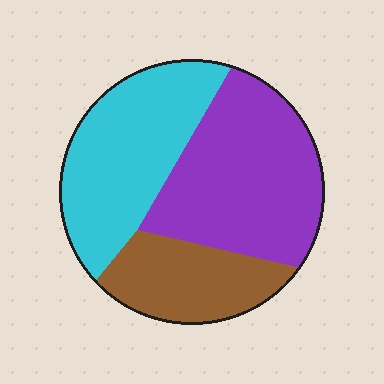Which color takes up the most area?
Purple, at roughly 40%.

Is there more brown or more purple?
Purple.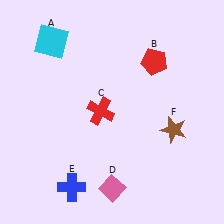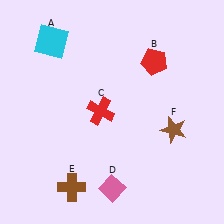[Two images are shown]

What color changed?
The cross (E) changed from blue in Image 1 to brown in Image 2.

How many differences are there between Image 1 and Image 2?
There is 1 difference between the two images.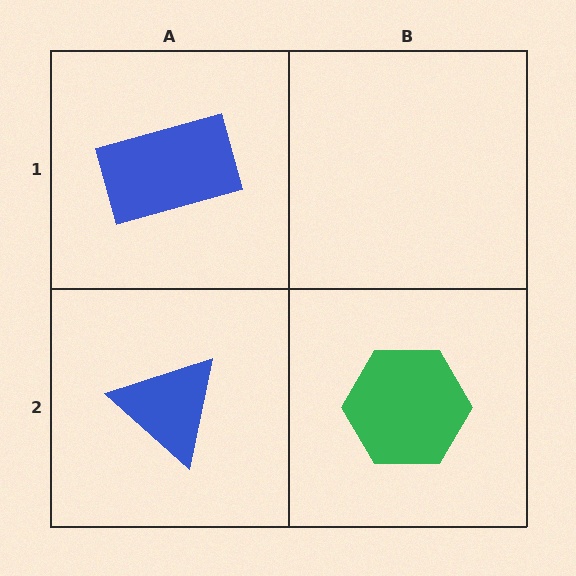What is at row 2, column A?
A blue triangle.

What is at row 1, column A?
A blue rectangle.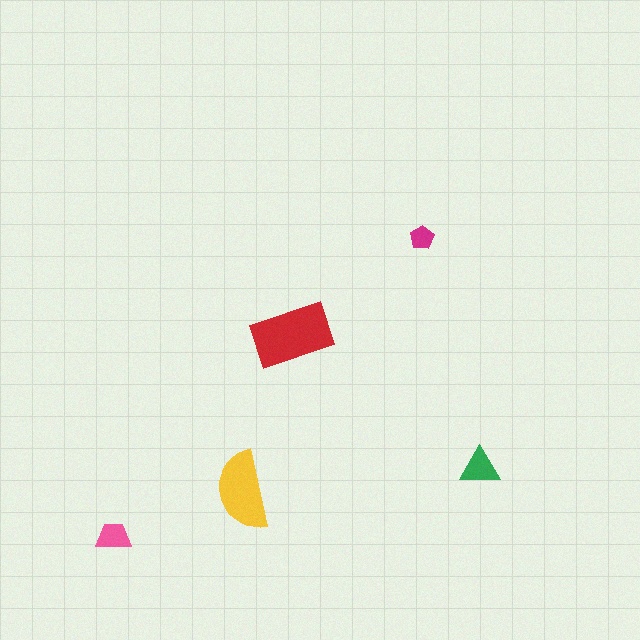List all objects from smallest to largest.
The magenta pentagon, the pink trapezoid, the green triangle, the yellow semicircle, the red rectangle.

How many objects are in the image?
There are 5 objects in the image.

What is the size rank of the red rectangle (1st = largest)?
1st.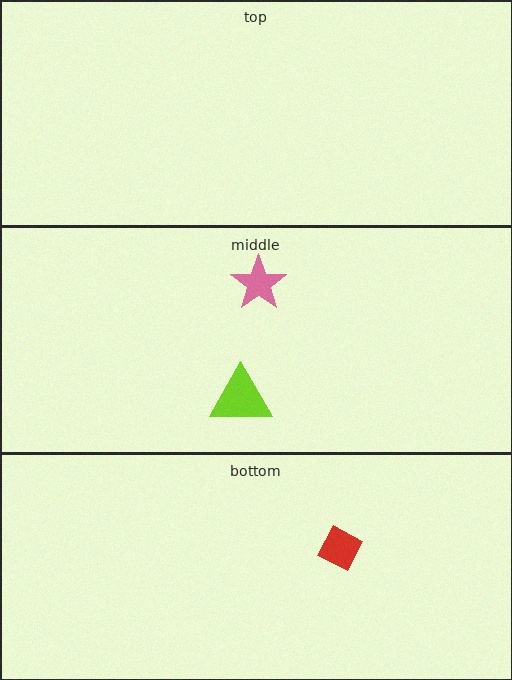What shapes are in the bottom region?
The red diamond.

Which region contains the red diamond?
The bottom region.